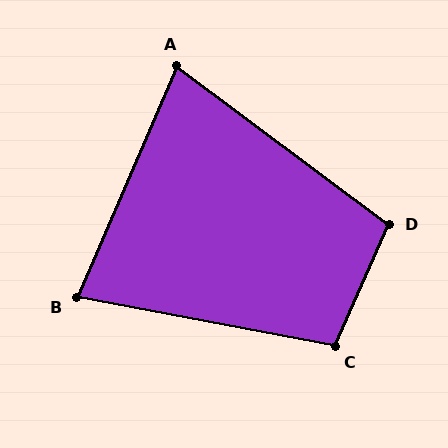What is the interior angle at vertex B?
Approximately 77 degrees (acute).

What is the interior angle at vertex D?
Approximately 103 degrees (obtuse).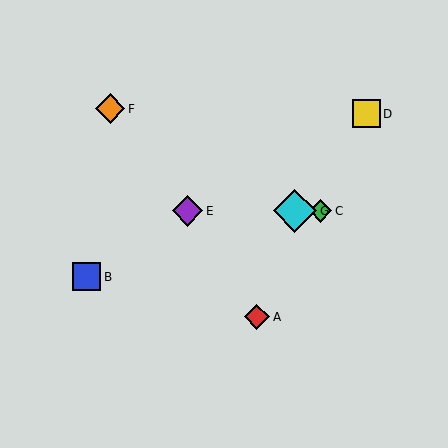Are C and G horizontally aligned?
Yes, both are at y≈211.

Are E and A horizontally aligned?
No, E is at y≈211 and A is at y≈317.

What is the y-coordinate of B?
Object B is at y≈277.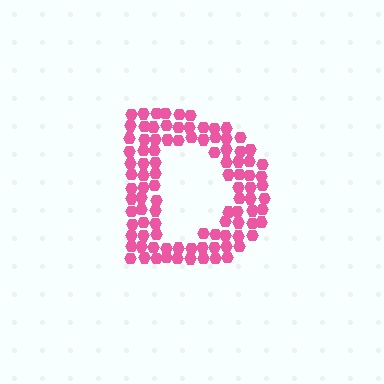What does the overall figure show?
The overall figure shows the letter D.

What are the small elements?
The small elements are hexagons.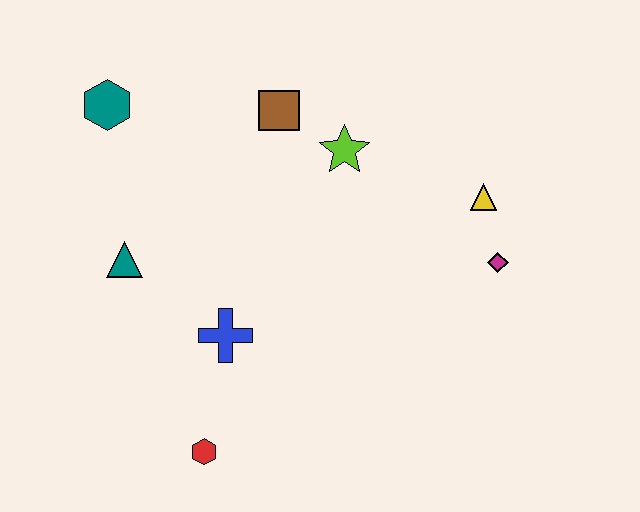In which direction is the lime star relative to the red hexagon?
The lime star is above the red hexagon.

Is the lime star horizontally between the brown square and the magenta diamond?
Yes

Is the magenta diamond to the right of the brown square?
Yes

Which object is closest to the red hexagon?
The blue cross is closest to the red hexagon.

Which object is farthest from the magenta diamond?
The teal hexagon is farthest from the magenta diamond.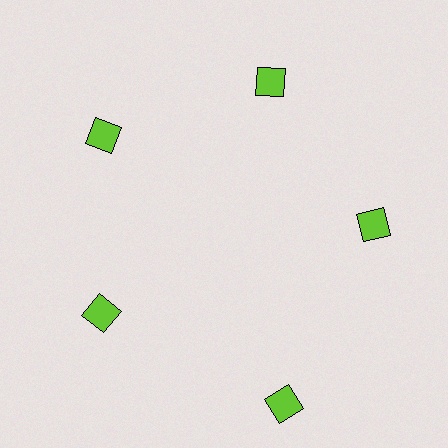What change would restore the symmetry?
The symmetry would be restored by moving it inward, back onto the ring so that all 5 squares sit at equal angles and equal distance from the center.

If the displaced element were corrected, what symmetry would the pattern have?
It would have 5-fold rotational symmetry — the pattern would map onto itself every 72 degrees.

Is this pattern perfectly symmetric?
No. The 5 lime squares are arranged in a ring, but one element near the 5 o'clock position is pushed outward from the center, breaking the 5-fold rotational symmetry.